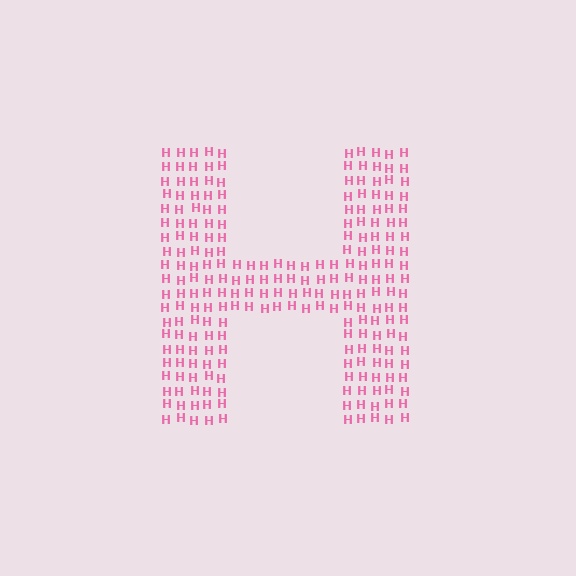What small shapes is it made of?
It is made of small letter H's.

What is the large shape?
The large shape is the letter H.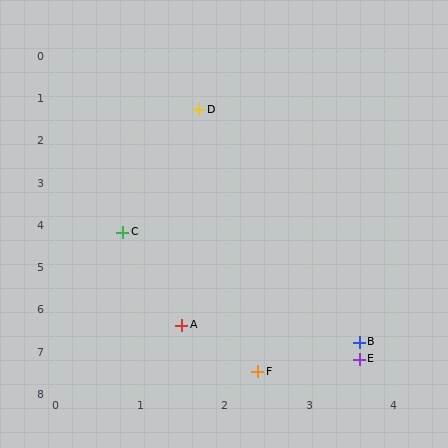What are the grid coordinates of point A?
Point A is at approximately (1.5, 6.4).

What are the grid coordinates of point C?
Point C is at approximately (0.8, 4.2).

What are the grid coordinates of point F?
Point F is at approximately (2.4, 7.5).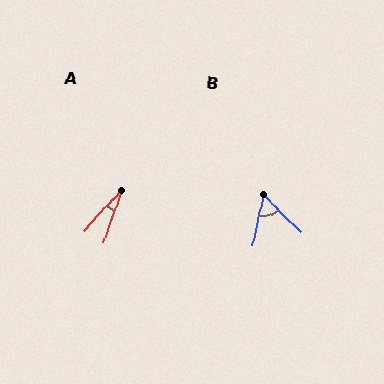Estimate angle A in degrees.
Approximately 24 degrees.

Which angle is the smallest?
A, at approximately 24 degrees.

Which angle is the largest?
B, at approximately 57 degrees.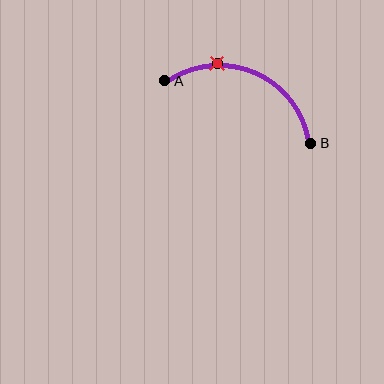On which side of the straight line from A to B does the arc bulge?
The arc bulges above the straight line connecting A and B.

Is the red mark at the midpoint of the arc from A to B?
No. The red mark lies on the arc but is closer to endpoint A. The arc midpoint would be at the point on the curve equidistant along the arc from both A and B.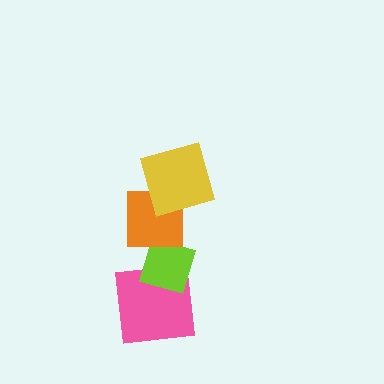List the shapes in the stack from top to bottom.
From top to bottom: the yellow square, the orange square, the lime diamond, the pink square.